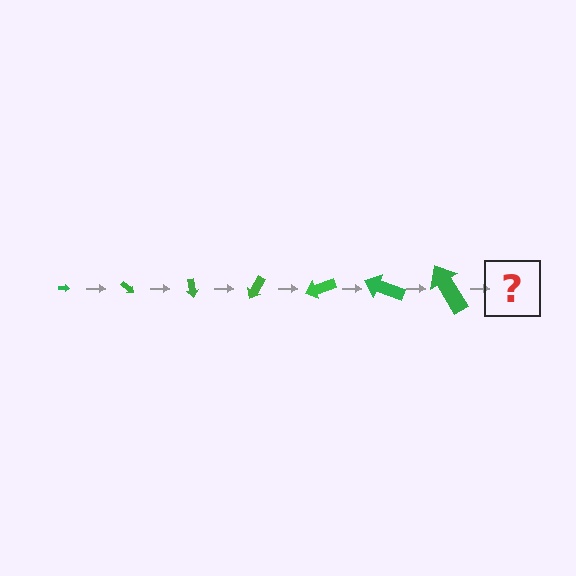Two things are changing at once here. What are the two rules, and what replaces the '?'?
The two rules are that the arrow grows larger each step and it rotates 40 degrees each step. The '?' should be an arrow, larger than the previous one and rotated 280 degrees from the start.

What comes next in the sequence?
The next element should be an arrow, larger than the previous one and rotated 280 degrees from the start.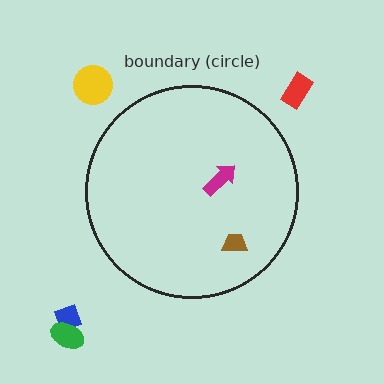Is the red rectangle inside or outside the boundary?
Outside.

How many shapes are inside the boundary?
2 inside, 4 outside.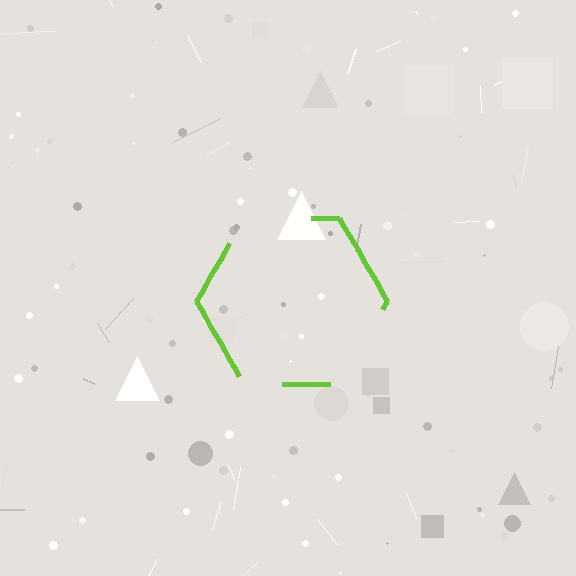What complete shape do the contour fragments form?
The contour fragments form a hexagon.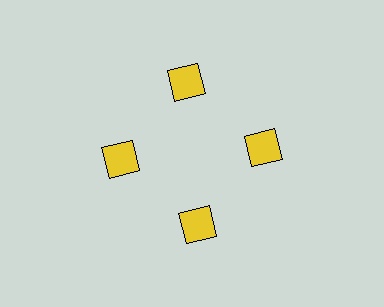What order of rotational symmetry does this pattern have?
This pattern has 4-fold rotational symmetry.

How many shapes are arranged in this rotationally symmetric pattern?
There are 4 shapes, arranged in 4 groups of 1.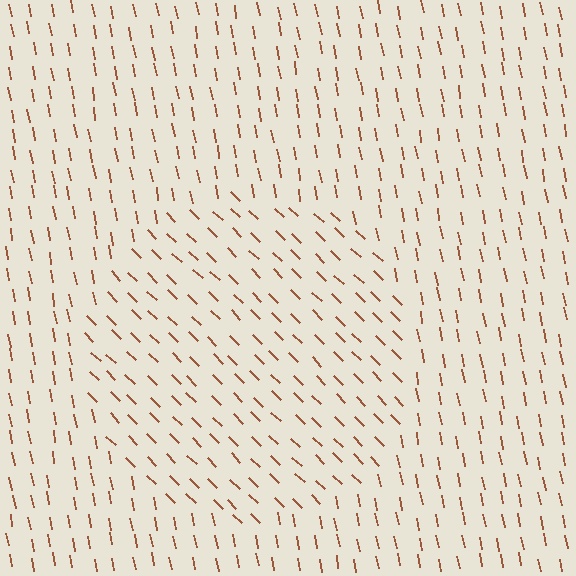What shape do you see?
I see a circle.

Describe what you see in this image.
The image is filled with small brown line segments. A circle region in the image has lines oriented differently from the surrounding lines, creating a visible texture boundary.